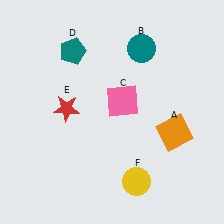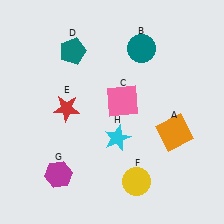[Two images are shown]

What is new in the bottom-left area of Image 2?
A magenta hexagon (G) was added in the bottom-left area of Image 2.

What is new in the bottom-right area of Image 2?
A cyan star (H) was added in the bottom-right area of Image 2.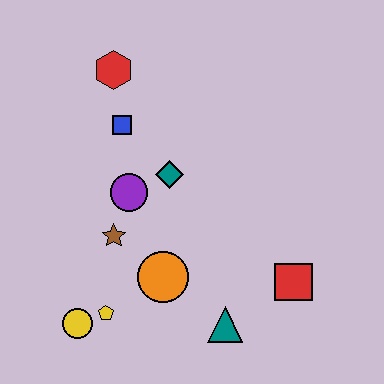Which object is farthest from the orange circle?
The red hexagon is farthest from the orange circle.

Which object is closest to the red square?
The teal triangle is closest to the red square.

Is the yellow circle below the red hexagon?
Yes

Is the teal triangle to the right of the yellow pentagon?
Yes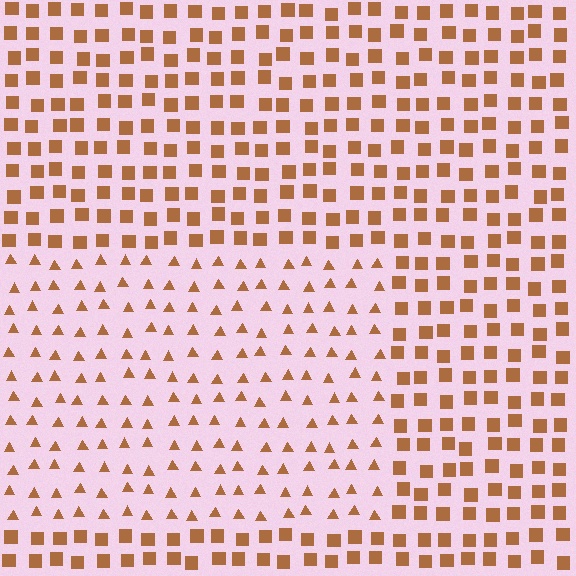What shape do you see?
I see a rectangle.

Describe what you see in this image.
The image is filled with small brown elements arranged in a uniform grid. A rectangle-shaped region contains triangles, while the surrounding area contains squares. The boundary is defined purely by the change in element shape.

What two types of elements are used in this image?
The image uses triangles inside the rectangle region and squares outside it.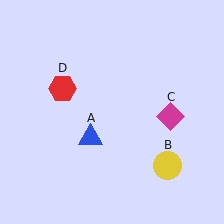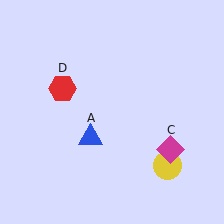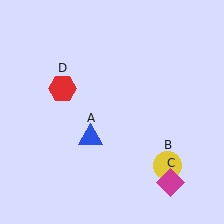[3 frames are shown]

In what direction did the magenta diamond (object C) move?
The magenta diamond (object C) moved down.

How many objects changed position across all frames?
1 object changed position: magenta diamond (object C).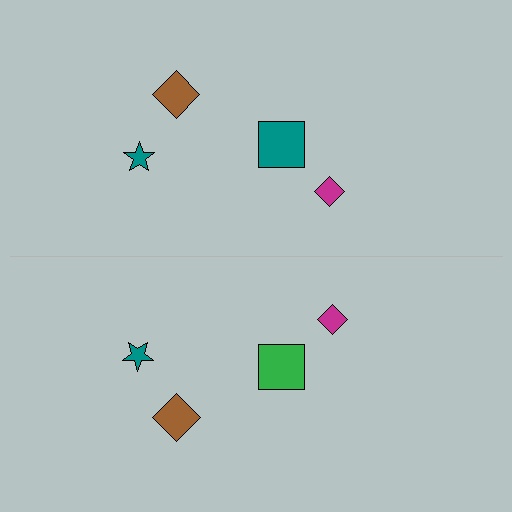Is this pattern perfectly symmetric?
No, the pattern is not perfectly symmetric. The green square on the bottom side breaks the symmetry — its mirror counterpart is teal.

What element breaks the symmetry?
The green square on the bottom side breaks the symmetry — its mirror counterpart is teal.